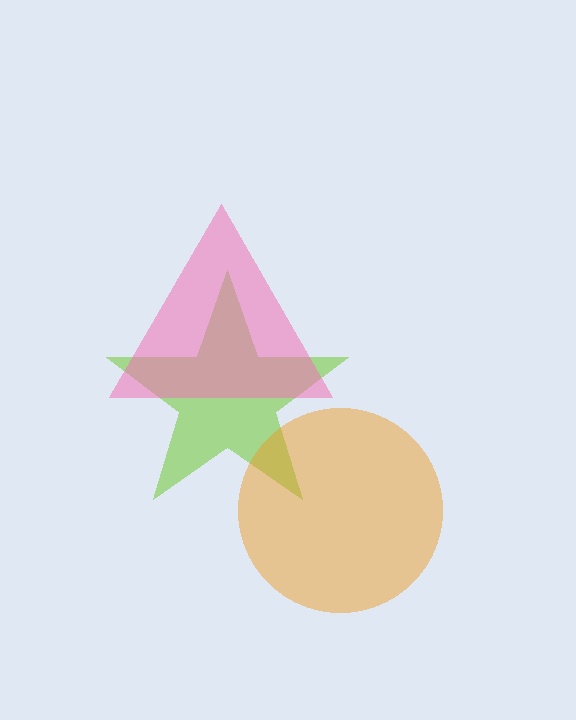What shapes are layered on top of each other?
The layered shapes are: a lime star, a pink triangle, an orange circle.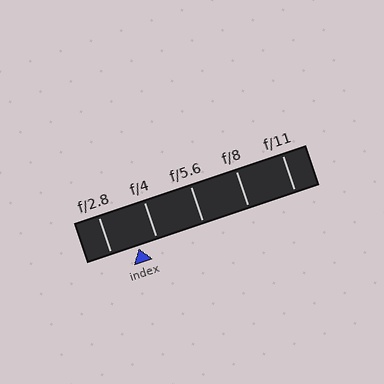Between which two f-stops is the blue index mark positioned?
The index mark is between f/2.8 and f/4.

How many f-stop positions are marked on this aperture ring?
There are 5 f-stop positions marked.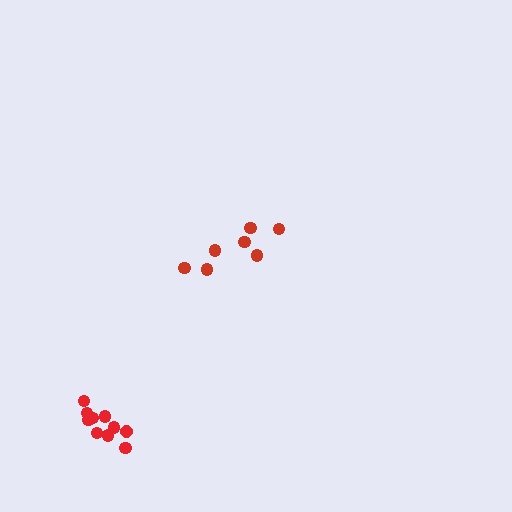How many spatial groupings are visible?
There are 2 spatial groupings.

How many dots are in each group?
Group 1: 7 dots, Group 2: 10 dots (17 total).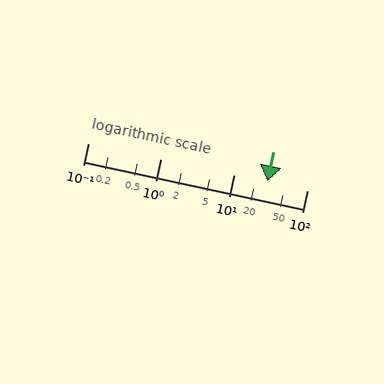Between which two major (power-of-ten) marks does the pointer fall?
The pointer is between 10 and 100.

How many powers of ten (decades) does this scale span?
The scale spans 3 decades, from 0.1 to 100.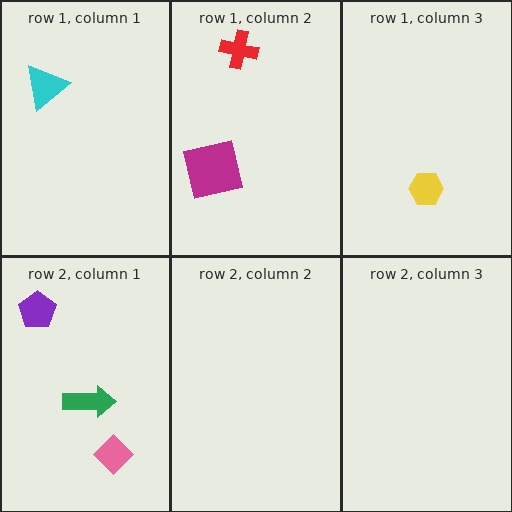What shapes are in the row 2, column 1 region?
The green arrow, the pink diamond, the purple pentagon.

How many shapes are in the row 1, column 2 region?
2.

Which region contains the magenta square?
The row 1, column 2 region.